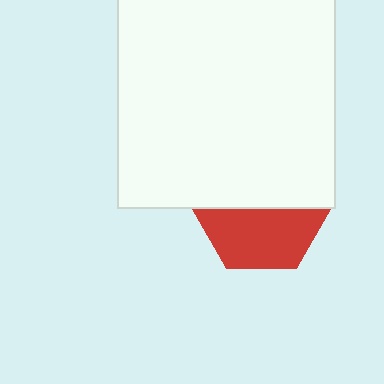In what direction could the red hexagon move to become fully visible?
The red hexagon could move down. That would shift it out from behind the white square entirely.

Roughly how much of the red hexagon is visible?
About half of it is visible (roughly 48%).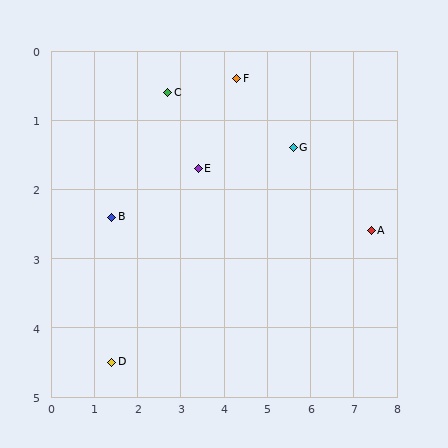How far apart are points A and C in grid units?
Points A and C are about 5.1 grid units apart.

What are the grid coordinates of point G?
Point G is at approximately (5.6, 1.4).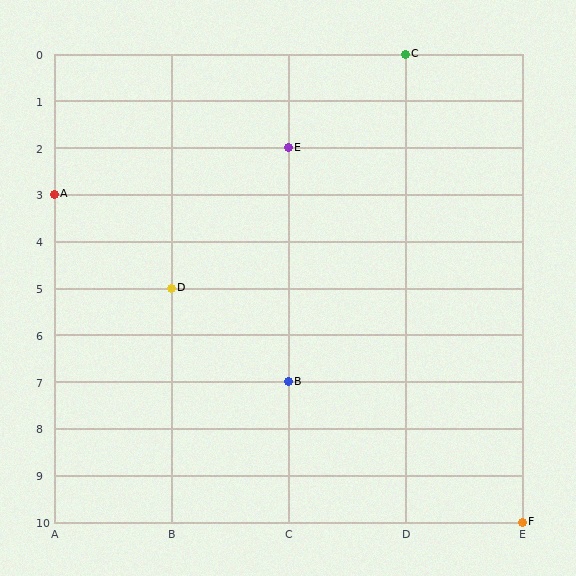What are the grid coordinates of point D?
Point D is at grid coordinates (B, 5).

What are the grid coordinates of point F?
Point F is at grid coordinates (E, 10).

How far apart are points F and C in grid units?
Points F and C are 1 column and 10 rows apart (about 10.0 grid units diagonally).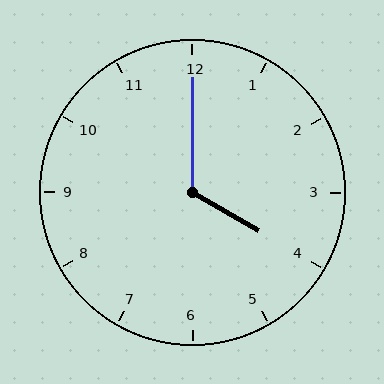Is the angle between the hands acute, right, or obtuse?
It is obtuse.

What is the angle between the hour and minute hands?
Approximately 120 degrees.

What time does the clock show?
4:00.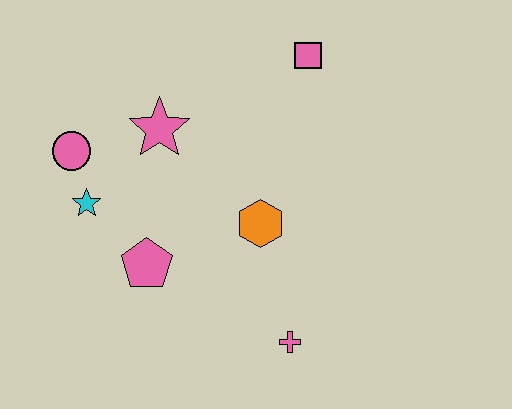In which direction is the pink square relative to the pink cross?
The pink square is above the pink cross.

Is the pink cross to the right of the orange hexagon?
Yes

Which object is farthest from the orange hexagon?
The pink circle is farthest from the orange hexagon.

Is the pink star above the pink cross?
Yes